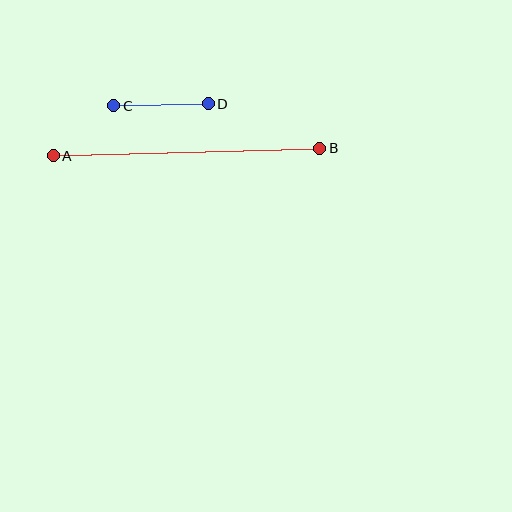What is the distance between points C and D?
The distance is approximately 94 pixels.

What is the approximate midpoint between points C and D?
The midpoint is at approximately (161, 105) pixels.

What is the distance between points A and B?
The distance is approximately 267 pixels.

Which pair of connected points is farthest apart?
Points A and B are farthest apart.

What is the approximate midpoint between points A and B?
The midpoint is at approximately (187, 152) pixels.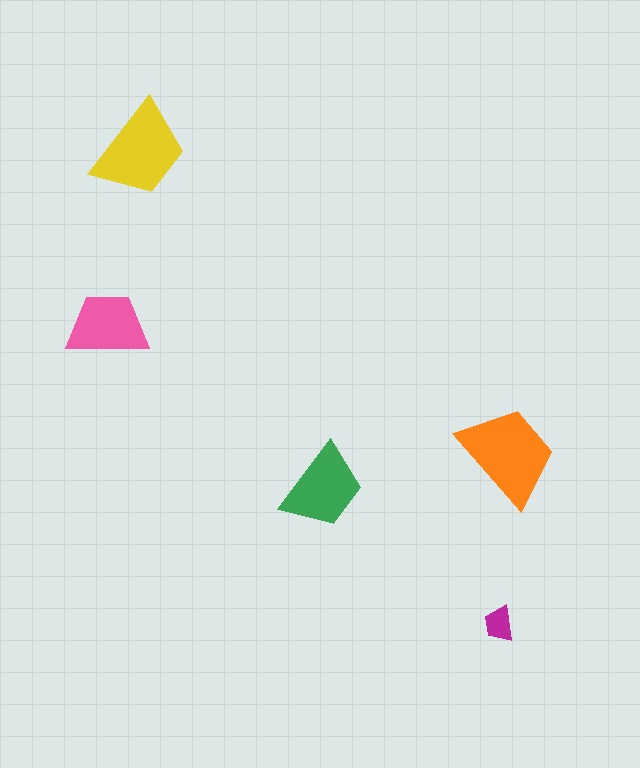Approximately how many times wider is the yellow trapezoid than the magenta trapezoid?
About 3 times wider.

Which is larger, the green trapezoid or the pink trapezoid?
The green one.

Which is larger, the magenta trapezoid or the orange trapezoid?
The orange one.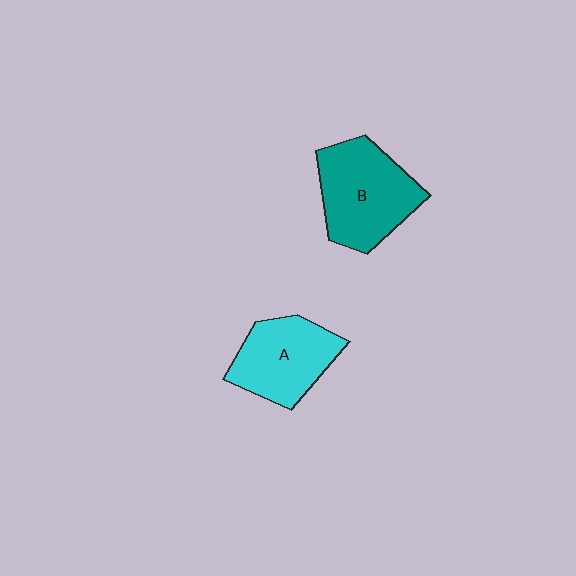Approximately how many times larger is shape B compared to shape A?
Approximately 1.2 times.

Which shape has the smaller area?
Shape A (cyan).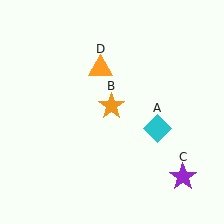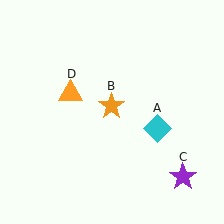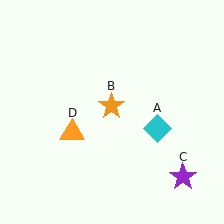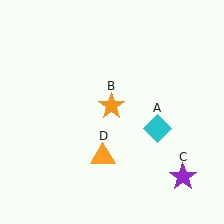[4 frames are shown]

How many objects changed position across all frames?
1 object changed position: orange triangle (object D).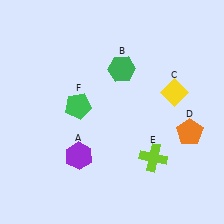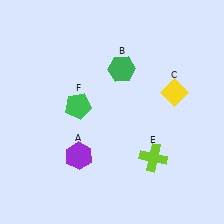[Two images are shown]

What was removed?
The orange pentagon (D) was removed in Image 2.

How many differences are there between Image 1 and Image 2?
There is 1 difference between the two images.